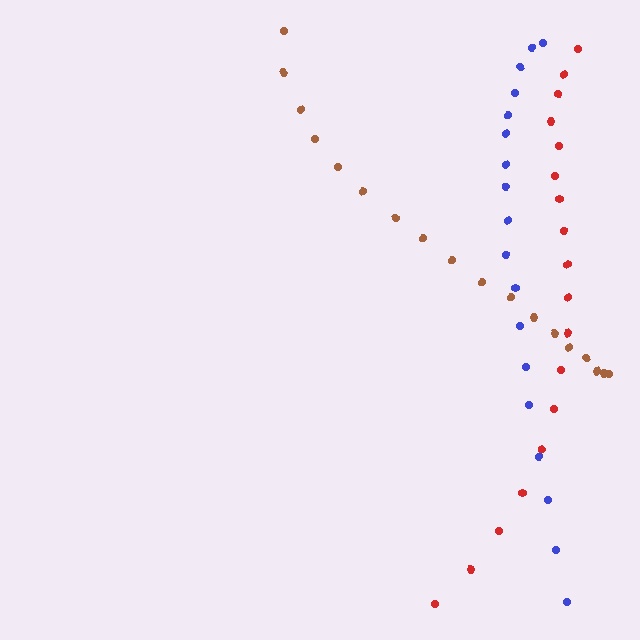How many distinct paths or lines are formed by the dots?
There are 3 distinct paths.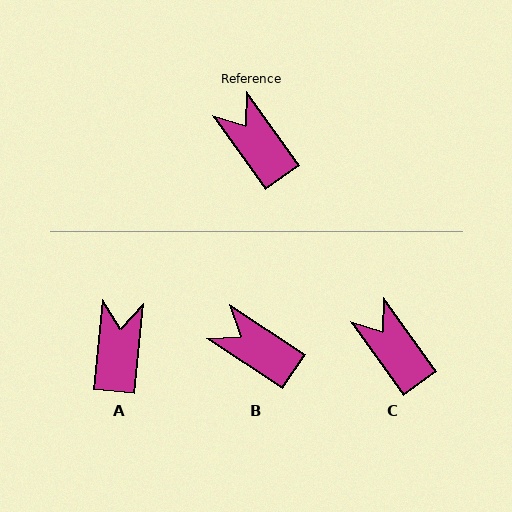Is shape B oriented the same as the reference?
No, it is off by about 21 degrees.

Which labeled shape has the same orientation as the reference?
C.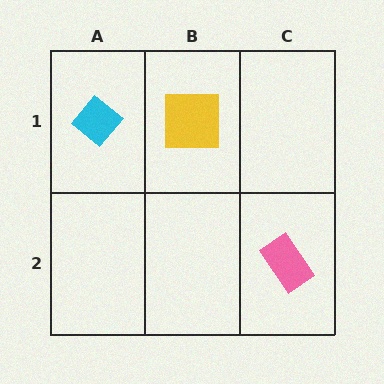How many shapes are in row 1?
2 shapes.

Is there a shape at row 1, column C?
No, that cell is empty.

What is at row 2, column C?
A pink rectangle.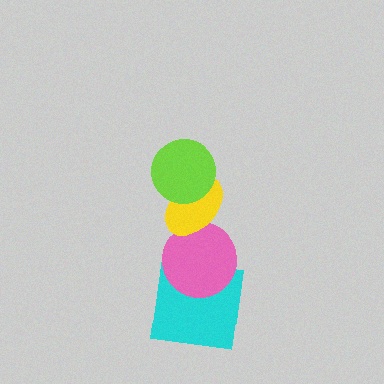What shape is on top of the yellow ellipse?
The lime circle is on top of the yellow ellipse.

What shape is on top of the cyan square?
The pink circle is on top of the cyan square.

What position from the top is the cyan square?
The cyan square is 4th from the top.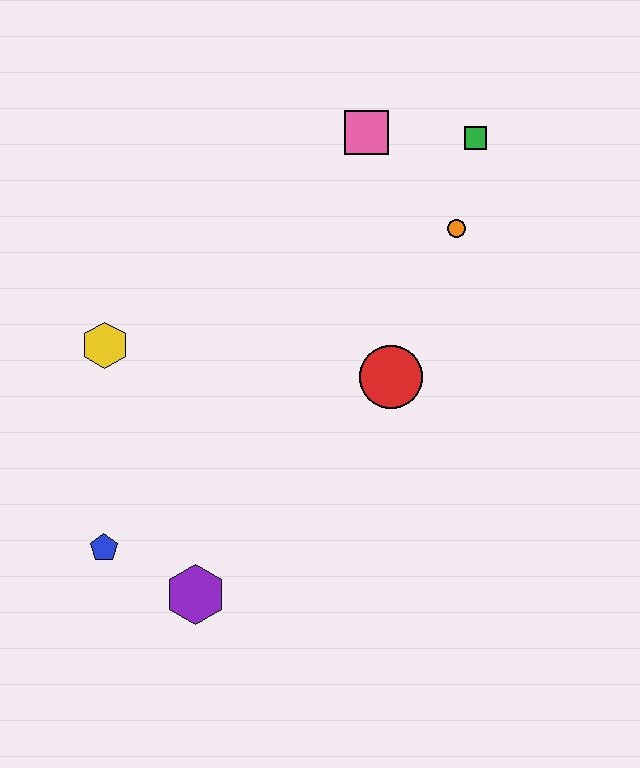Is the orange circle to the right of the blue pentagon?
Yes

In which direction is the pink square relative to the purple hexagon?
The pink square is above the purple hexagon.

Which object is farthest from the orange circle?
The blue pentagon is farthest from the orange circle.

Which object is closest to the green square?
The orange circle is closest to the green square.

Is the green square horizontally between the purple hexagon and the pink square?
No